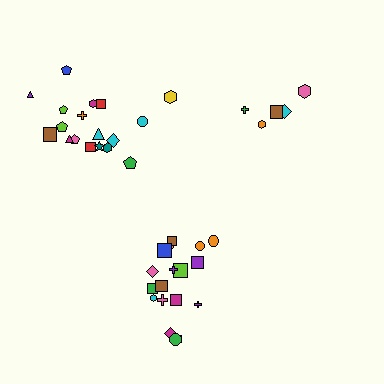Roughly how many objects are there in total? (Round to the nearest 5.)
Roughly 40 objects in total.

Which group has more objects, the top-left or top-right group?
The top-left group.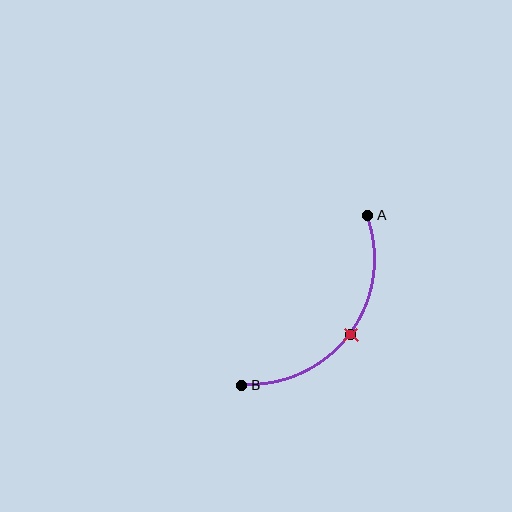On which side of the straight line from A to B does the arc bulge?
The arc bulges below and to the right of the straight line connecting A and B.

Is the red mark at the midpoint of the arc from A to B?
Yes. The red mark lies on the arc at equal arc-length from both A and B — it is the arc midpoint.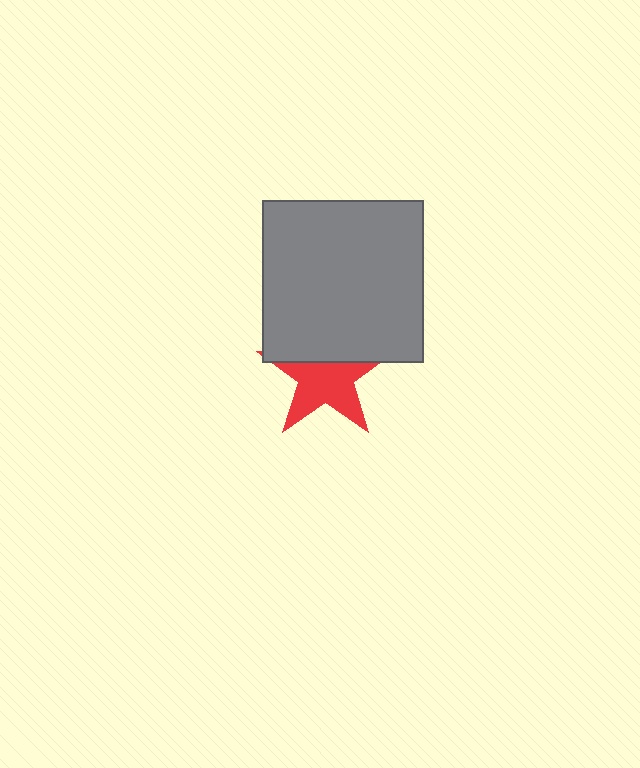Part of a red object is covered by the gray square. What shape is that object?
It is a star.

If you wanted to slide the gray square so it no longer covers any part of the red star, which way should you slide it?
Slide it up — that is the most direct way to separate the two shapes.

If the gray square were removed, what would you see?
You would see the complete red star.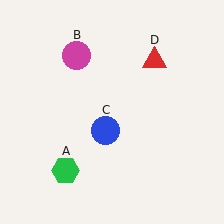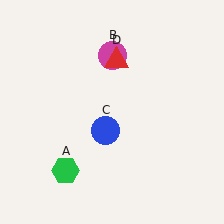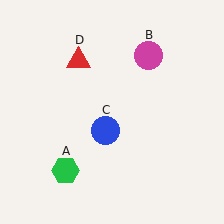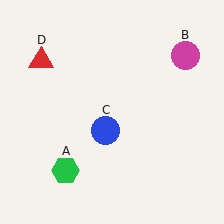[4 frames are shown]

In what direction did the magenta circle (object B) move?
The magenta circle (object B) moved right.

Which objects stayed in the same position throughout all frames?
Green hexagon (object A) and blue circle (object C) remained stationary.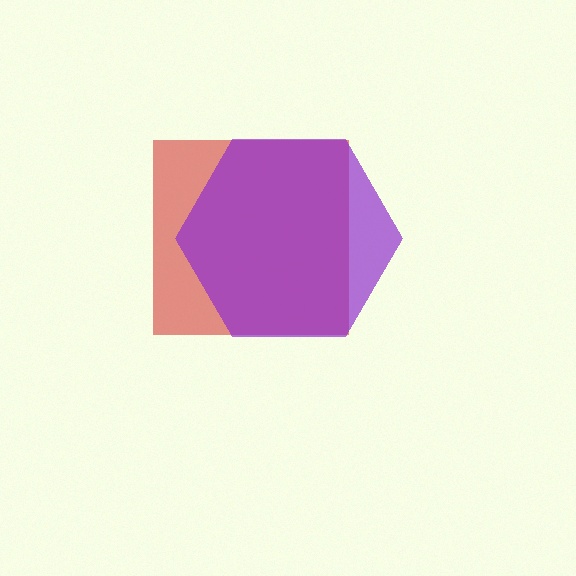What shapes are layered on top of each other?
The layered shapes are: a red square, a purple hexagon.